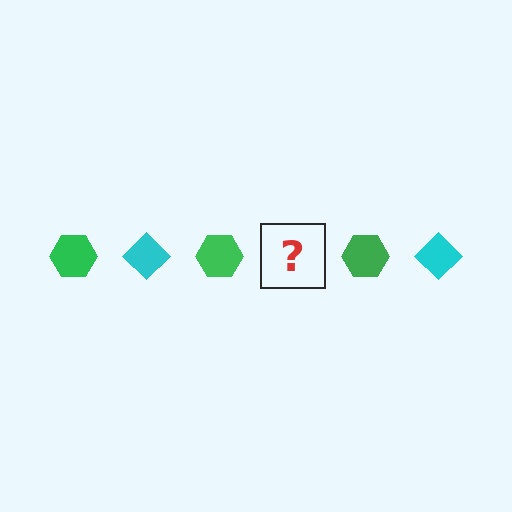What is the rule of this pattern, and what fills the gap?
The rule is that the pattern alternates between green hexagon and cyan diamond. The gap should be filled with a cyan diamond.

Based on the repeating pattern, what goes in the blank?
The blank should be a cyan diamond.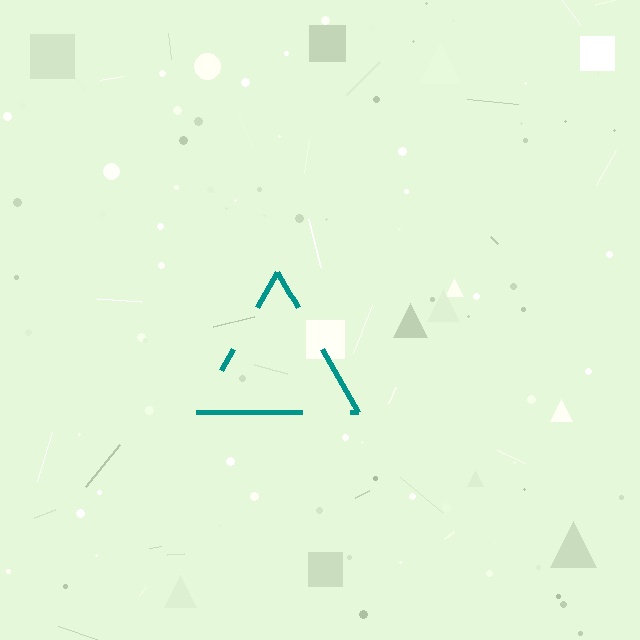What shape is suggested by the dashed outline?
The dashed outline suggests a triangle.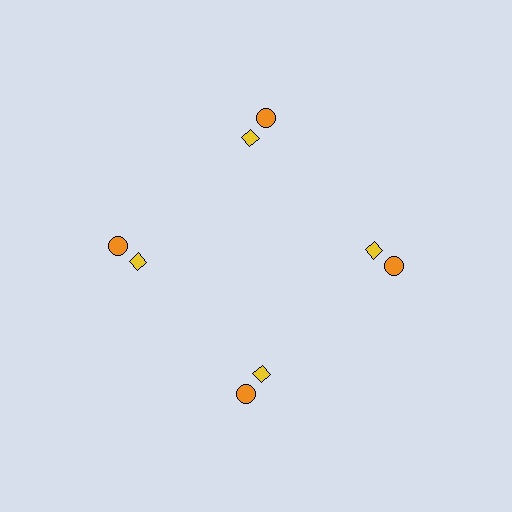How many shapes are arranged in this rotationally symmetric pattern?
There are 8 shapes, arranged in 4 groups of 2.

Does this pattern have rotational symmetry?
Yes, this pattern has 4-fold rotational symmetry. It looks the same after rotating 90 degrees around the center.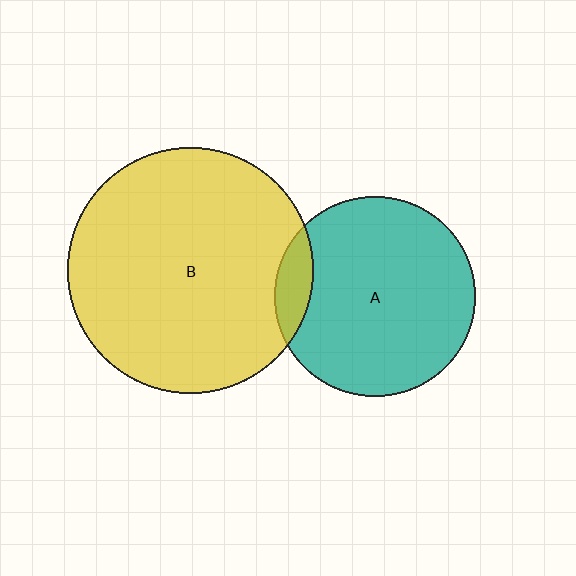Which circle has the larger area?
Circle B (yellow).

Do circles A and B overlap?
Yes.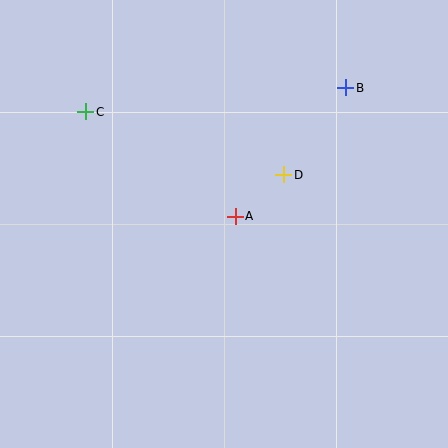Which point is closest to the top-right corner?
Point B is closest to the top-right corner.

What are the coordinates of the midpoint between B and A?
The midpoint between B and A is at (290, 152).